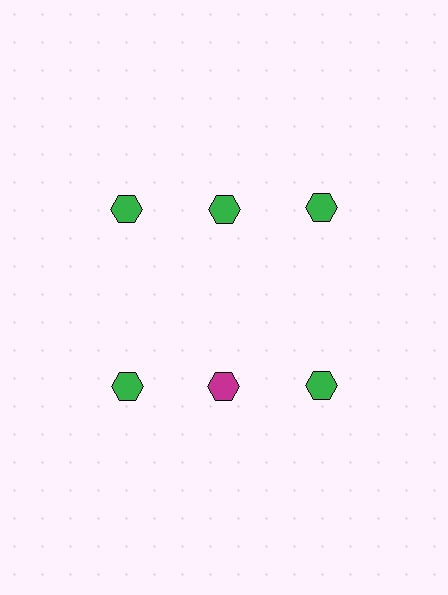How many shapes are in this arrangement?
There are 6 shapes arranged in a grid pattern.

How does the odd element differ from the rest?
It has a different color: magenta instead of green.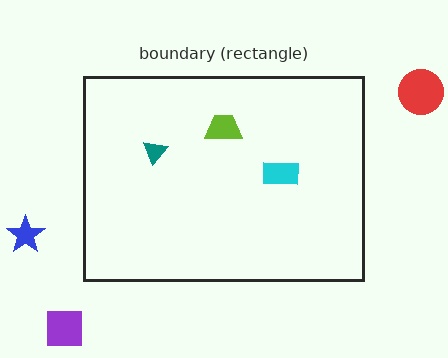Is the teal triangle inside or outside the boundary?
Inside.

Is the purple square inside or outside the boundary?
Outside.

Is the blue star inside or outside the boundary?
Outside.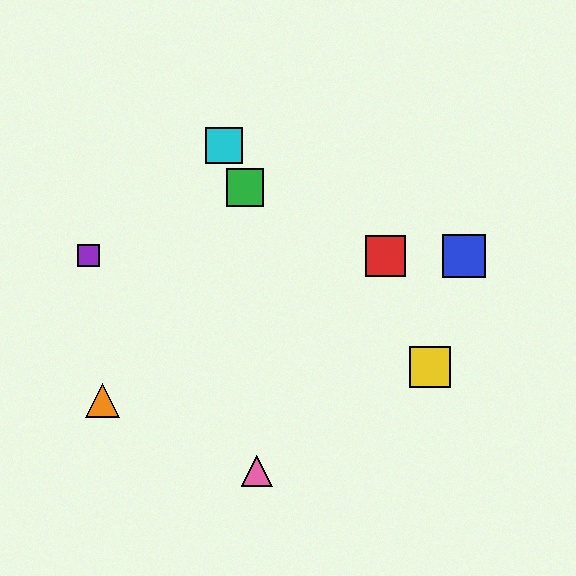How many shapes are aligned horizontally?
3 shapes (the red square, the blue square, the purple square) are aligned horizontally.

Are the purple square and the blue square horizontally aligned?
Yes, both are at y≈256.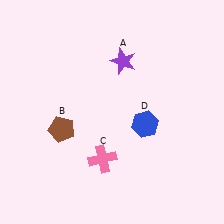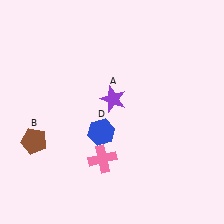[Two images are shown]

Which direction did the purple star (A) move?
The purple star (A) moved down.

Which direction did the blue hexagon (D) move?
The blue hexagon (D) moved left.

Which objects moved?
The objects that moved are: the purple star (A), the brown pentagon (B), the blue hexagon (D).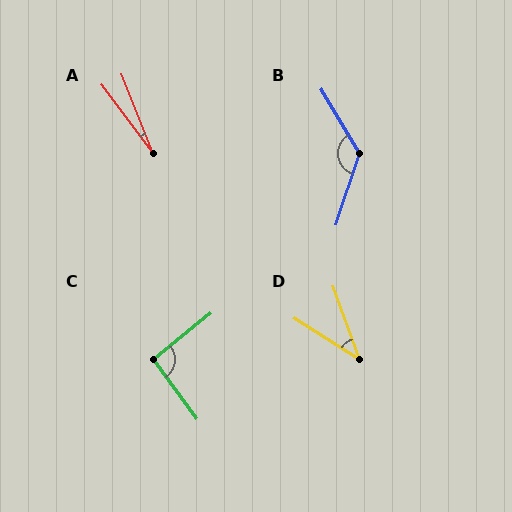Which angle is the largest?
B, at approximately 131 degrees.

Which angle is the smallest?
A, at approximately 15 degrees.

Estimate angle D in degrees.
Approximately 38 degrees.